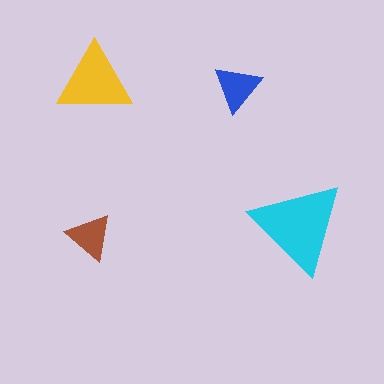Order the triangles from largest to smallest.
the cyan one, the yellow one, the blue one, the brown one.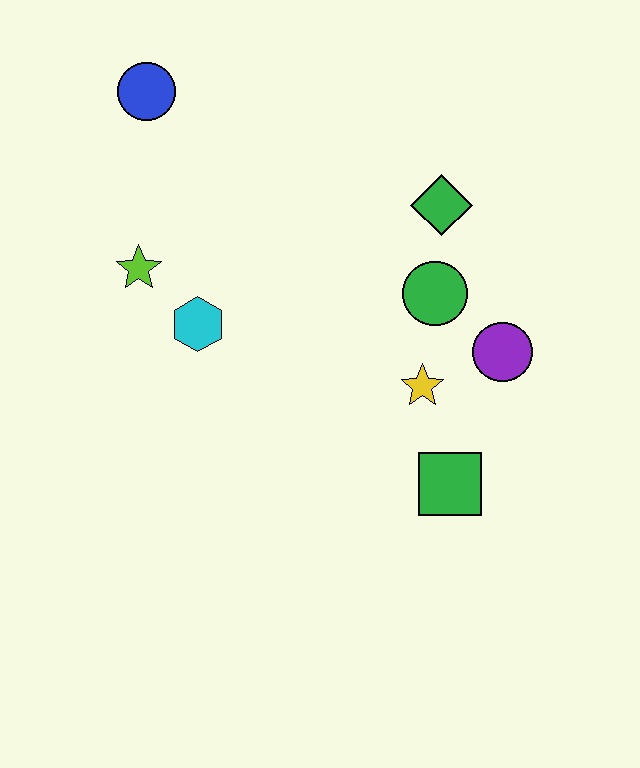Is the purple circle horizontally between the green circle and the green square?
No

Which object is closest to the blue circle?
The lime star is closest to the blue circle.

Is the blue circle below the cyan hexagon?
No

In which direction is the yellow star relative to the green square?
The yellow star is above the green square.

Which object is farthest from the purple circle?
The blue circle is farthest from the purple circle.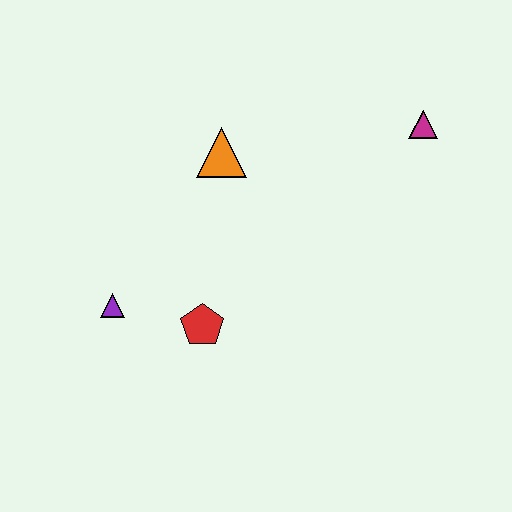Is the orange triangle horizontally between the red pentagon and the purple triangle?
No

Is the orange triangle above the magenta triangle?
No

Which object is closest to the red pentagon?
The purple triangle is closest to the red pentagon.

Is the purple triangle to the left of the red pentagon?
Yes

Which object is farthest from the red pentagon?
The magenta triangle is farthest from the red pentagon.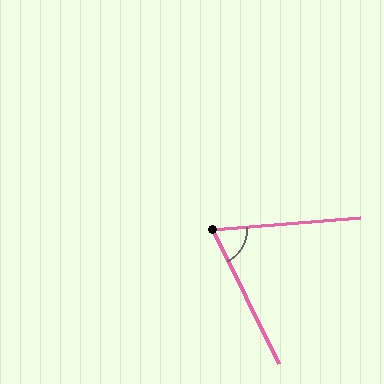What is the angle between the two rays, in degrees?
Approximately 68 degrees.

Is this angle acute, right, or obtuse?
It is acute.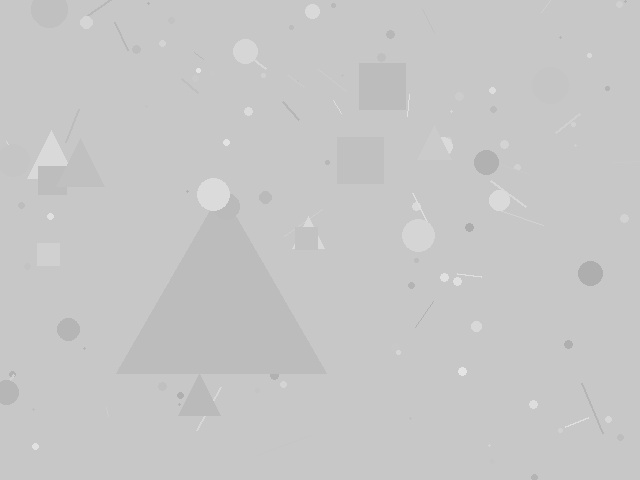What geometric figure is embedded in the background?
A triangle is embedded in the background.